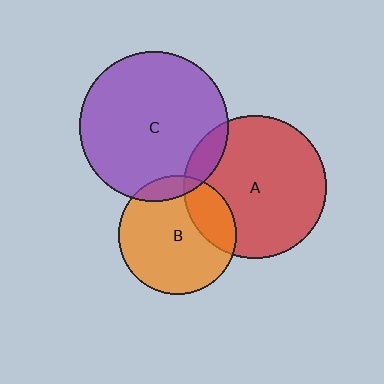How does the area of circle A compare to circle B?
Approximately 1.5 times.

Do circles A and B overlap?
Yes.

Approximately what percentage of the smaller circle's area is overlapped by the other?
Approximately 25%.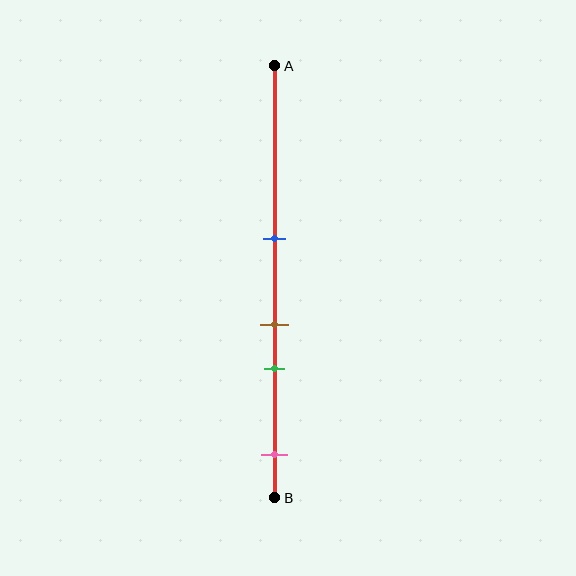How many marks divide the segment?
There are 4 marks dividing the segment.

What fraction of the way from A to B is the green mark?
The green mark is approximately 70% (0.7) of the way from A to B.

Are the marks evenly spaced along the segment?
No, the marks are not evenly spaced.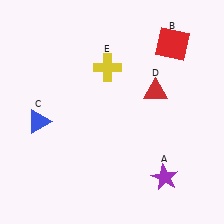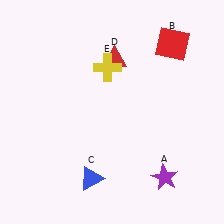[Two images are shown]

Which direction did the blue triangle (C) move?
The blue triangle (C) moved down.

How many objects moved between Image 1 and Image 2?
2 objects moved between the two images.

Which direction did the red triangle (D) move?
The red triangle (D) moved left.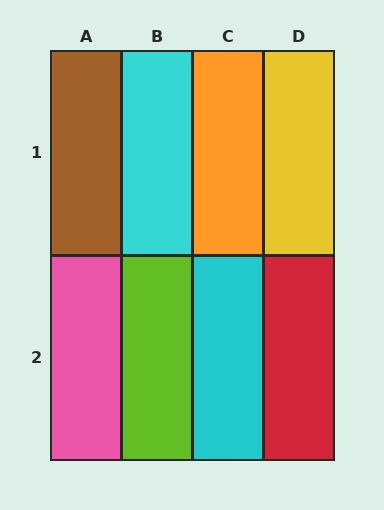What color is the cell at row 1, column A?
Brown.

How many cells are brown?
1 cell is brown.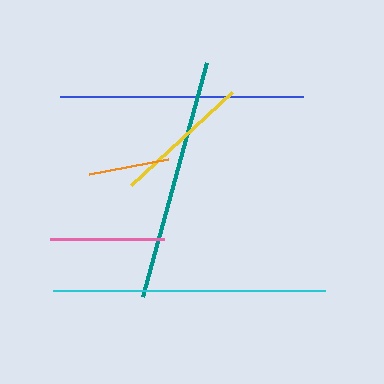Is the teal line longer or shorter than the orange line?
The teal line is longer than the orange line.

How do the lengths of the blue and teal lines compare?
The blue and teal lines are approximately the same length.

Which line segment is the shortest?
The orange line is the shortest at approximately 80 pixels.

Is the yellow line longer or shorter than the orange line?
The yellow line is longer than the orange line.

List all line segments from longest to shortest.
From longest to shortest: cyan, blue, teal, yellow, pink, orange.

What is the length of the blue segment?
The blue segment is approximately 242 pixels long.